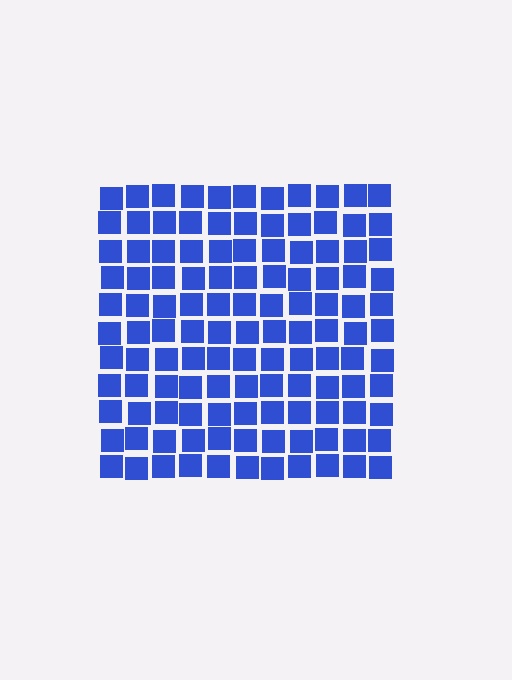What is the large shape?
The large shape is a square.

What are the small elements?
The small elements are squares.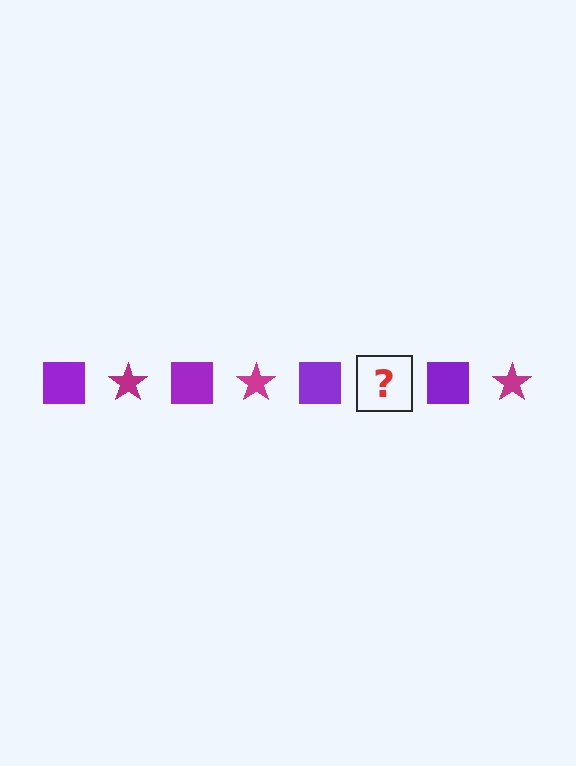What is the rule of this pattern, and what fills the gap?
The rule is that the pattern alternates between purple square and magenta star. The gap should be filled with a magenta star.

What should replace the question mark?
The question mark should be replaced with a magenta star.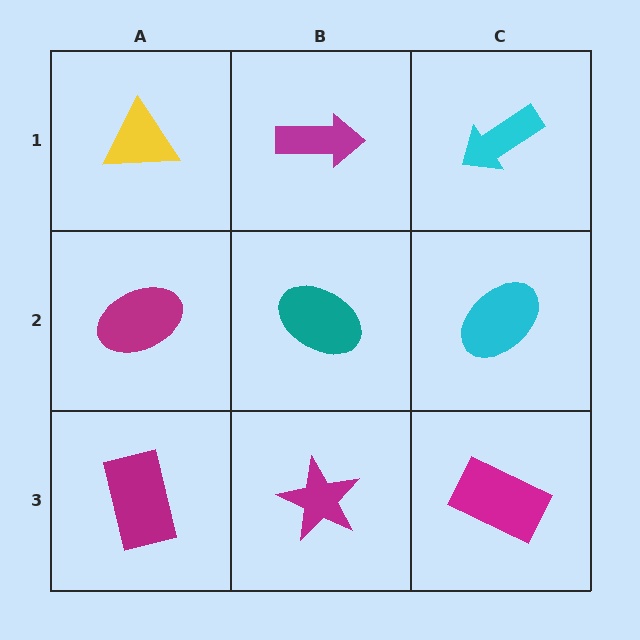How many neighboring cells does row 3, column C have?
2.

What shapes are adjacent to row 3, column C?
A cyan ellipse (row 2, column C), a magenta star (row 3, column B).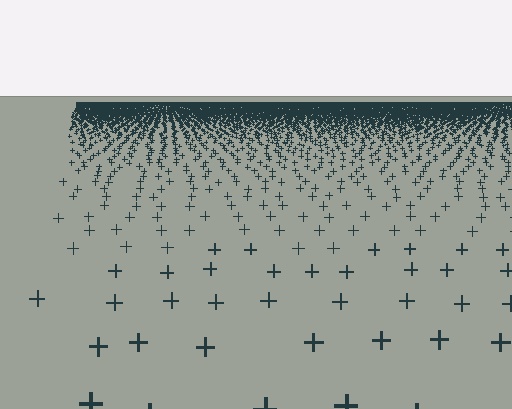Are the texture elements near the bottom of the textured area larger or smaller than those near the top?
Larger. Near the bottom, elements are closer to the viewer and appear at a bigger on-screen size.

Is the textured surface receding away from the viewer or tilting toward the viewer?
The surface is receding away from the viewer. Texture elements get smaller and denser toward the top.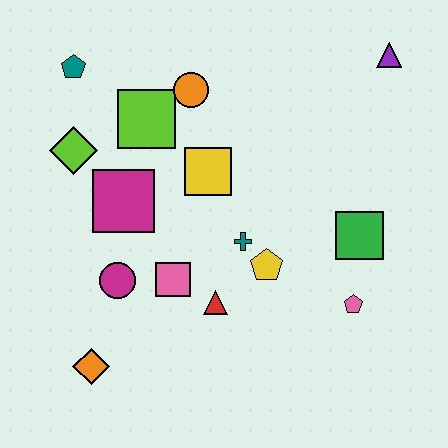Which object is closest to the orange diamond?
The magenta circle is closest to the orange diamond.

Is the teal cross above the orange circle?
No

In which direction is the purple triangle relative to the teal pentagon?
The purple triangle is to the right of the teal pentagon.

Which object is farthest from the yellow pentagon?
The teal pentagon is farthest from the yellow pentagon.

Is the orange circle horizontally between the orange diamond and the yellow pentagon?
Yes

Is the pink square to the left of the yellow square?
Yes